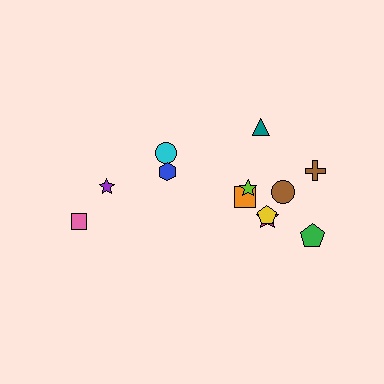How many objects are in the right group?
There are 8 objects.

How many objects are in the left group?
There are 4 objects.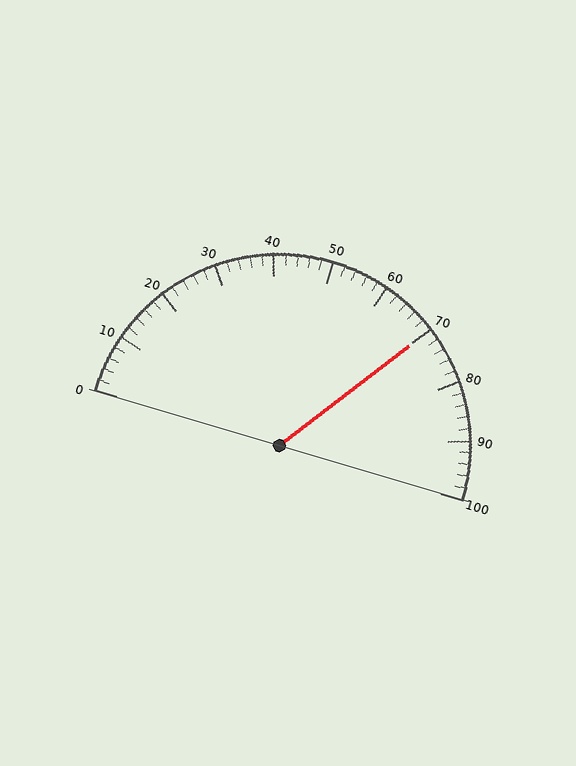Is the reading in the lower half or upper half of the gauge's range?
The reading is in the upper half of the range (0 to 100).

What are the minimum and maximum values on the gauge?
The gauge ranges from 0 to 100.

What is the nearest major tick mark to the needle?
The nearest major tick mark is 70.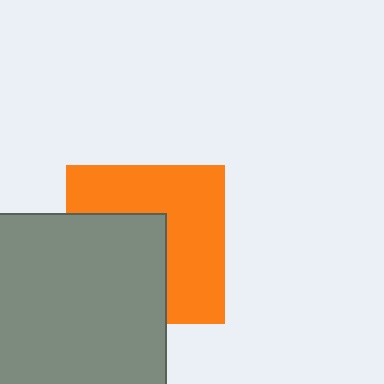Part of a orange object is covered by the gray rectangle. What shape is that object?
It is a square.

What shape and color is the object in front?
The object in front is a gray rectangle.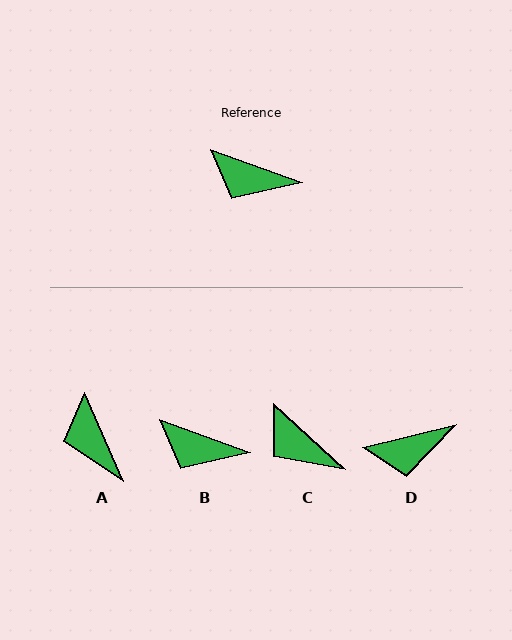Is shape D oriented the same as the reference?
No, it is off by about 34 degrees.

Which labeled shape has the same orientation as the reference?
B.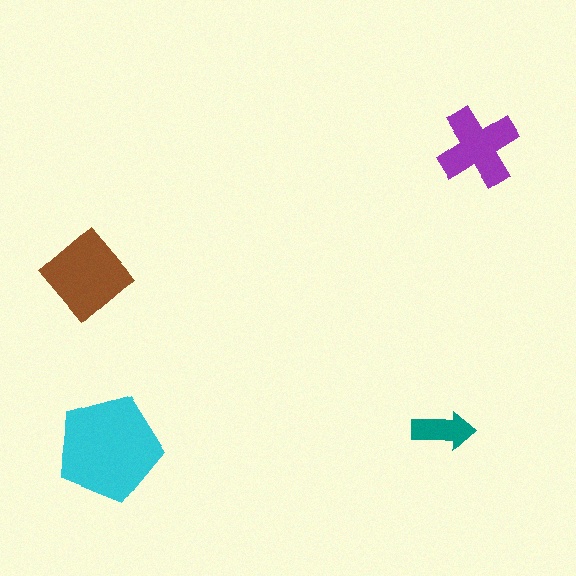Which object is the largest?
The cyan pentagon.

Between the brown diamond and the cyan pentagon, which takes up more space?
The cyan pentagon.